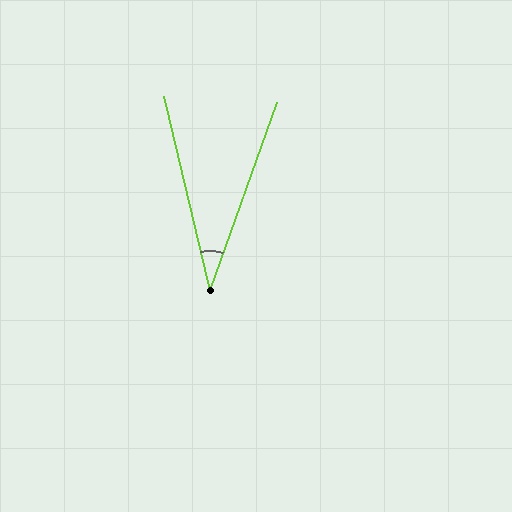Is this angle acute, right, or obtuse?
It is acute.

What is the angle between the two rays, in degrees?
Approximately 33 degrees.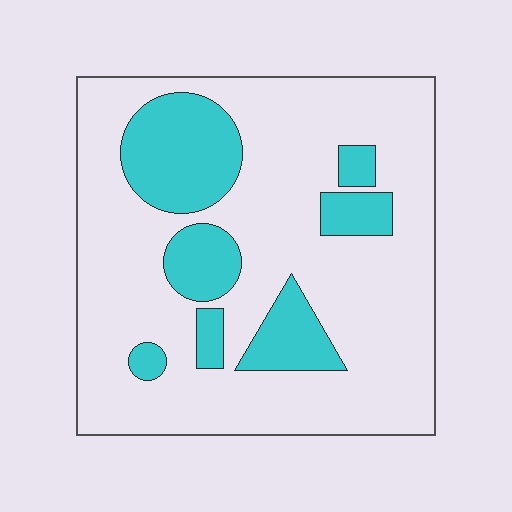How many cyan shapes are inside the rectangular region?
7.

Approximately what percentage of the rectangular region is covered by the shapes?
Approximately 25%.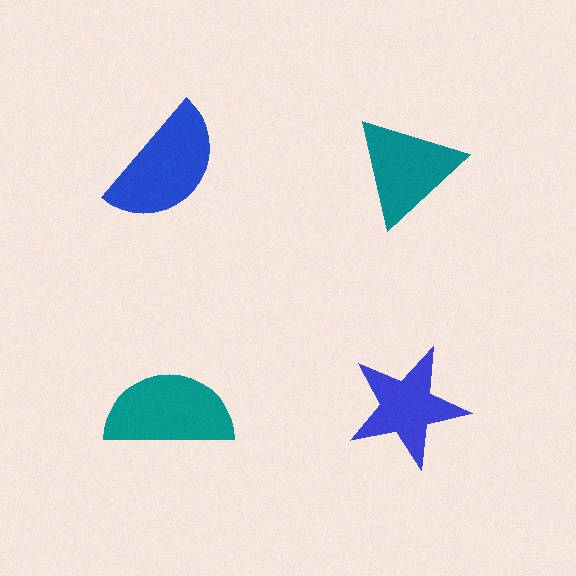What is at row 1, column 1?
A blue semicircle.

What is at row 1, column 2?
A teal triangle.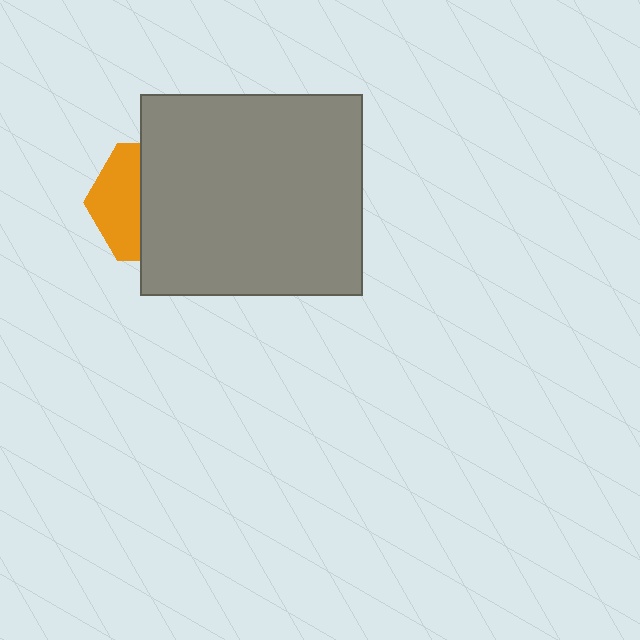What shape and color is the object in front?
The object in front is a gray rectangle.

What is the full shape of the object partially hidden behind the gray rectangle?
The partially hidden object is an orange hexagon.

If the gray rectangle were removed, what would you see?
You would see the complete orange hexagon.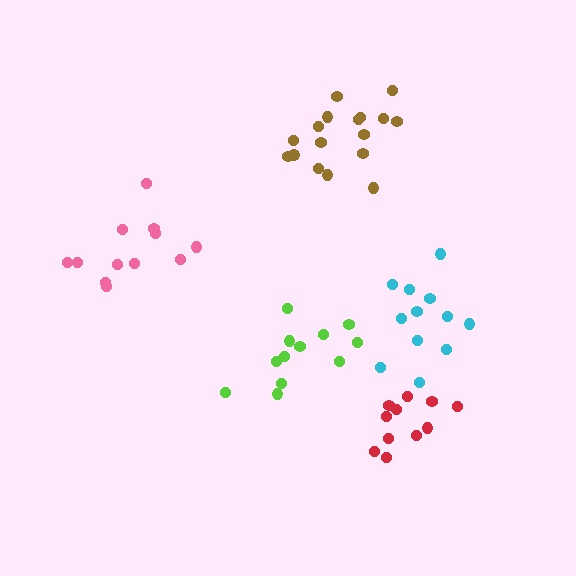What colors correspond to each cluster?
The clusters are colored: pink, lime, cyan, brown, red.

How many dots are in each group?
Group 1: 12 dots, Group 2: 12 dots, Group 3: 12 dots, Group 4: 17 dots, Group 5: 11 dots (64 total).